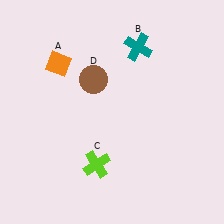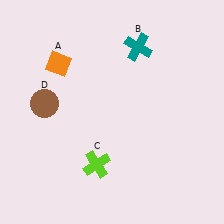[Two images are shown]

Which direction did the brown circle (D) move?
The brown circle (D) moved left.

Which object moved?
The brown circle (D) moved left.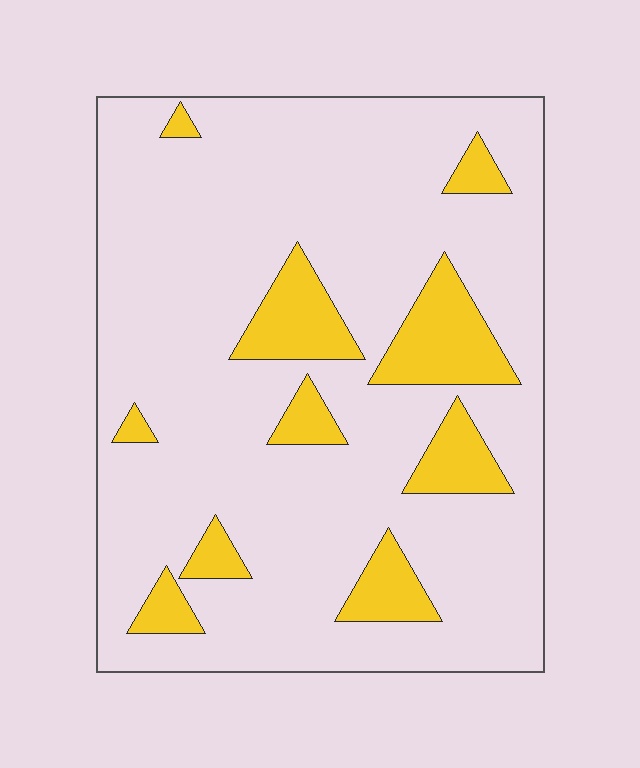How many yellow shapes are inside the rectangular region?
10.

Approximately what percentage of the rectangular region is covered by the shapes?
Approximately 15%.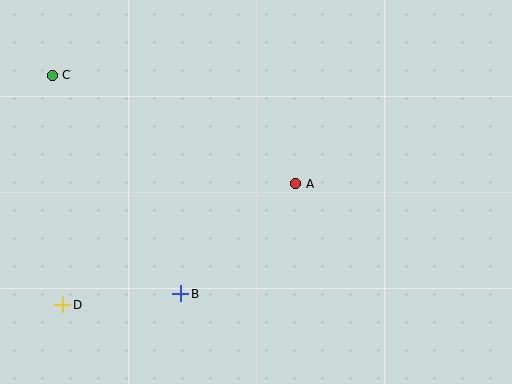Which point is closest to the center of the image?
Point A at (296, 184) is closest to the center.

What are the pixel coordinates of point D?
Point D is at (63, 305).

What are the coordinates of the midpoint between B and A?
The midpoint between B and A is at (238, 239).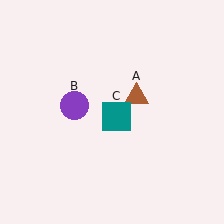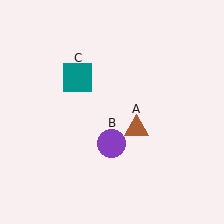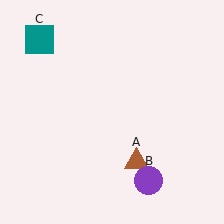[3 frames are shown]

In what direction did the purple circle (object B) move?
The purple circle (object B) moved down and to the right.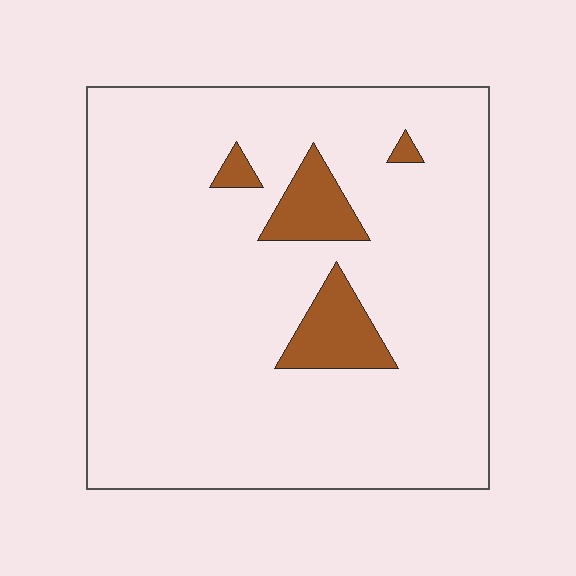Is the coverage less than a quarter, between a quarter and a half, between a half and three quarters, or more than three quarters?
Less than a quarter.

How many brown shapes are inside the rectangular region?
4.